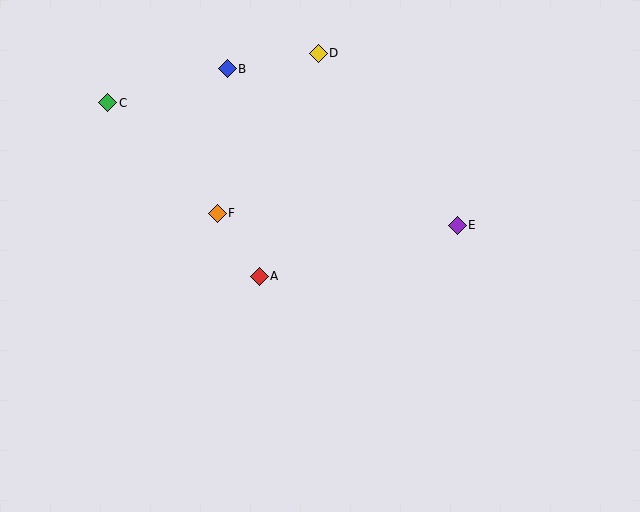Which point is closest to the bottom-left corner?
Point A is closest to the bottom-left corner.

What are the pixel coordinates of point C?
Point C is at (108, 103).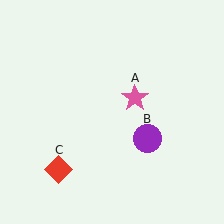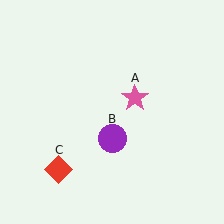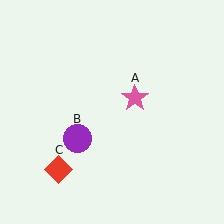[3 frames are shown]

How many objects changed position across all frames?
1 object changed position: purple circle (object B).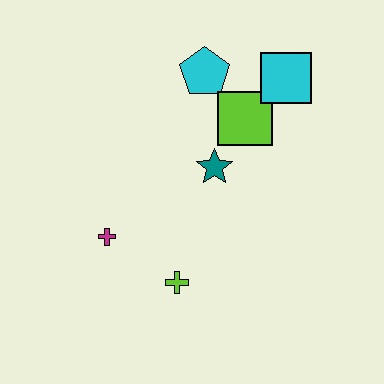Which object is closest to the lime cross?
The magenta cross is closest to the lime cross.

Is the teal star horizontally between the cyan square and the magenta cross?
Yes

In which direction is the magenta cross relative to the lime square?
The magenta cross is to the left of the lime square.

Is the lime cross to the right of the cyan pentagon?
No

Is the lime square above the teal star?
Yes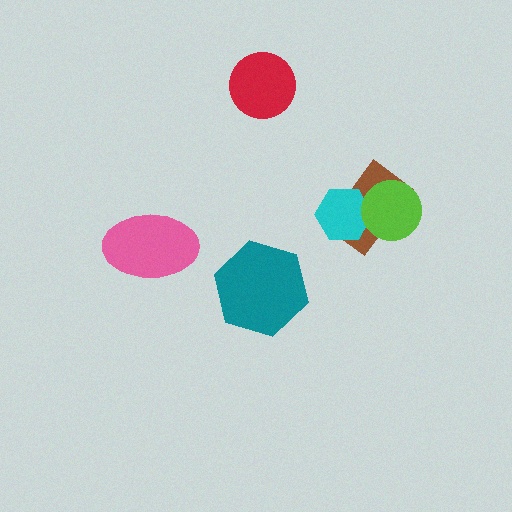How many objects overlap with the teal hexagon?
0 objects overlap with the teal hexagon.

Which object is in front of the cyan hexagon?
The lime circle is in front of the cyan hexagon.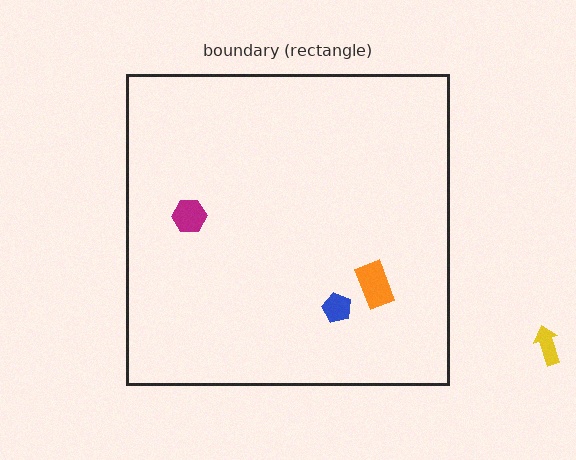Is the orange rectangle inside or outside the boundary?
Inside.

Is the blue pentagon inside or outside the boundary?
Inside.